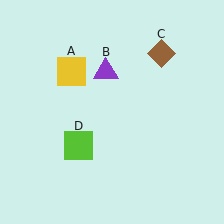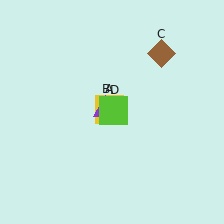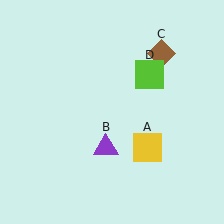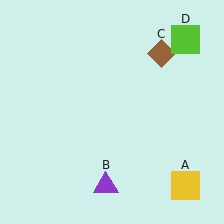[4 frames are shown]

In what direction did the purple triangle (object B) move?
The purple triangle (object B) moved down.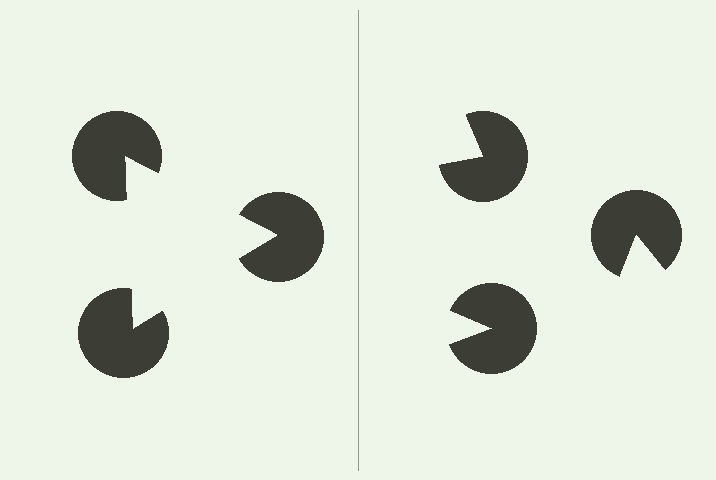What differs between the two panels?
The pac-man discs are positioned identically on both sides; only the wedge orientations differ. On the left they align to a triangle; on the right they are misaligned.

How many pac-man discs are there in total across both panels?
6 — 3 on each side.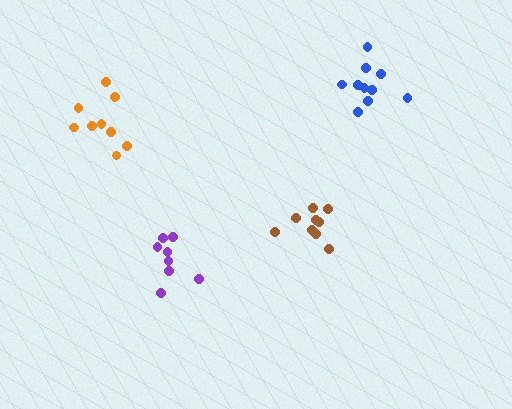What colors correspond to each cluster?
The clusters are colored: brown, blue, purple, orange.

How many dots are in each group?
Group 1: 9 dots, Group 2: 10 dots, Group 3: 8 dots, Group 4: 9 dots (36 total).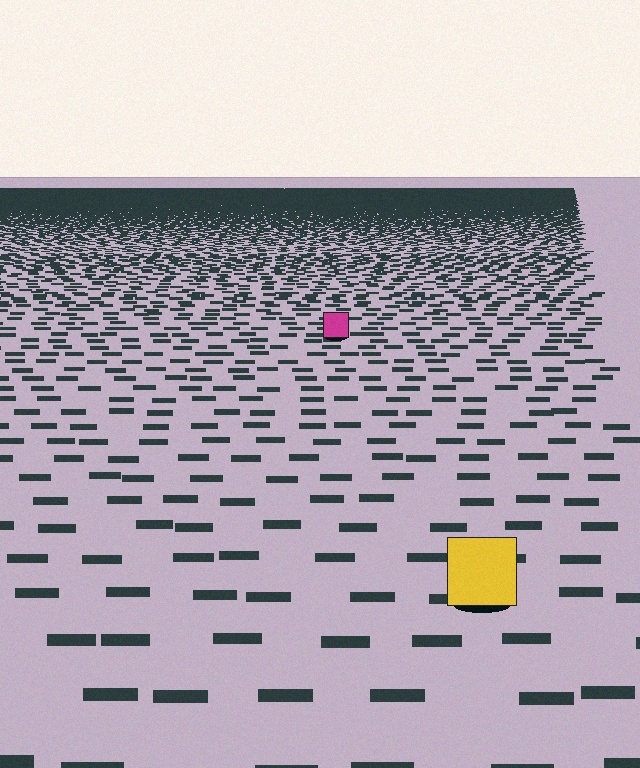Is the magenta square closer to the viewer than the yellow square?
No. The yellow square is closer — you can tell from the texture gradient: the ground texture is coarser near it.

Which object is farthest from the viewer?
The magenta square is farthest from the viewer. It appears smaller and the ground texture around it is denser.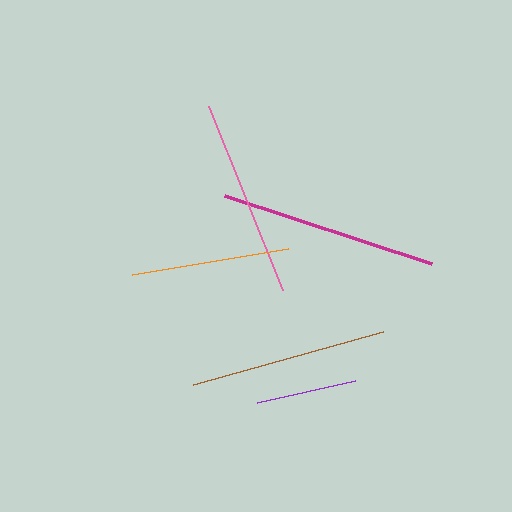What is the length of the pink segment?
The pink segment is approximately 199 pixels long.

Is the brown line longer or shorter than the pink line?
The pink line is longer than the brown line.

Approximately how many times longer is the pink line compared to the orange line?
The pink line is approximately 1.3 times the length of the orange line.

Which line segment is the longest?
The magenta line is the longest at approximately 217 pixels.